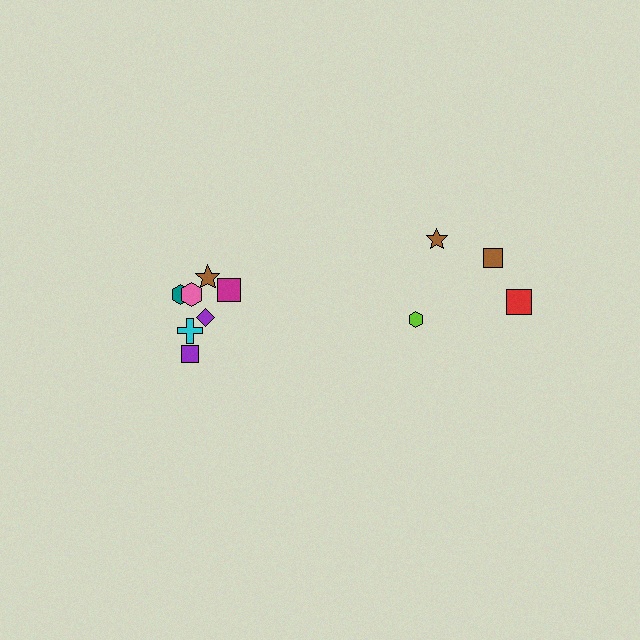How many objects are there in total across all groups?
There are 11 objects.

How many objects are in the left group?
There are 7 objects.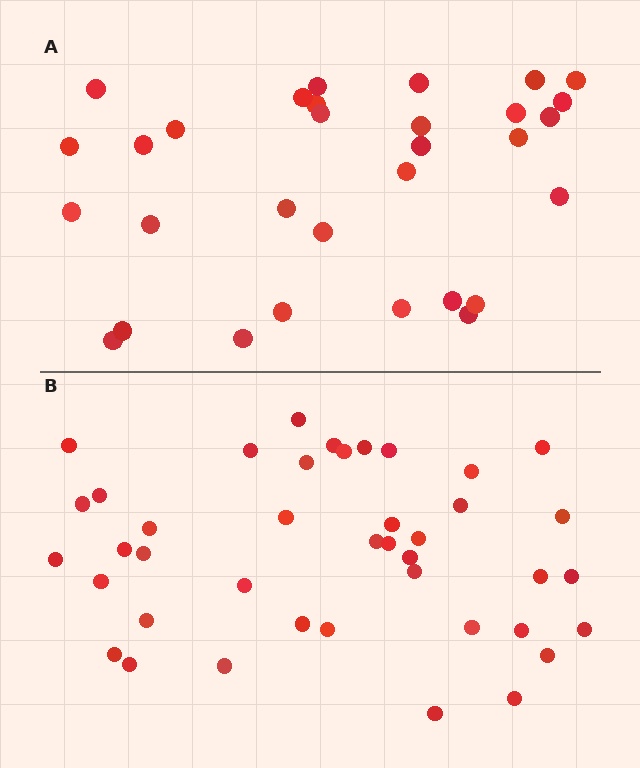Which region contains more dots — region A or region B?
Region B (the bottom region) has more dots.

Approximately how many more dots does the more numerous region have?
Region B has roughly 10 or so more dots than region A.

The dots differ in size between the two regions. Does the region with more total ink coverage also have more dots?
No. Region A has more total ink coverage because its dots are larger, but region B actually contains more individual dots. Total area can be misleading — the number of items is what matters here.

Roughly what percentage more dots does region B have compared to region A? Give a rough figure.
About 30% more.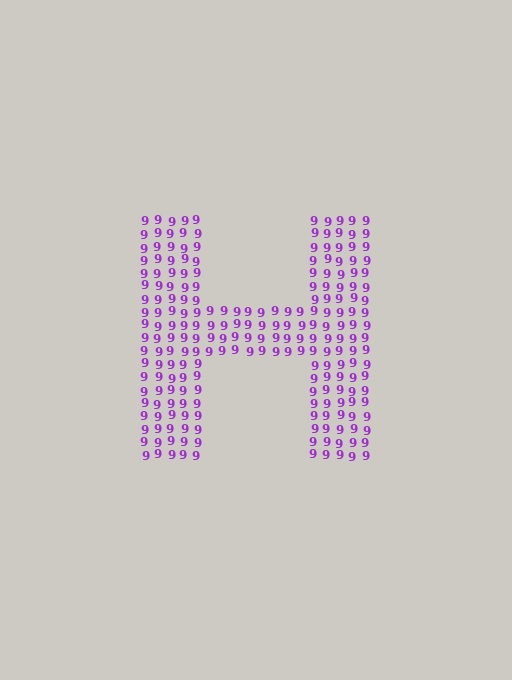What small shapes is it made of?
It is made of small digit 9's.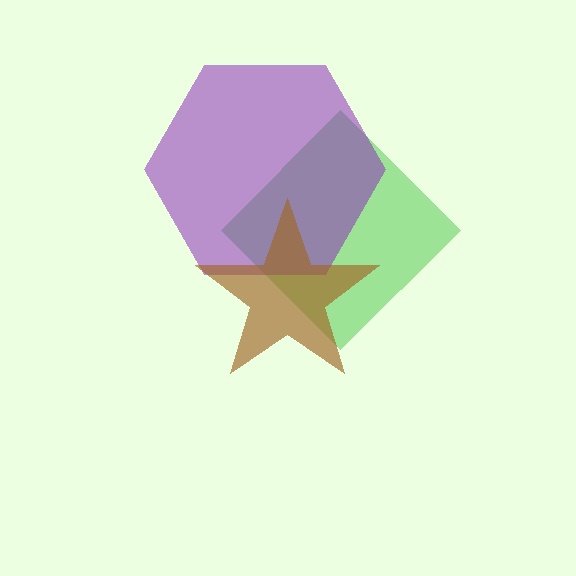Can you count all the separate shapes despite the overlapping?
Yes, there are 3 separate shapes.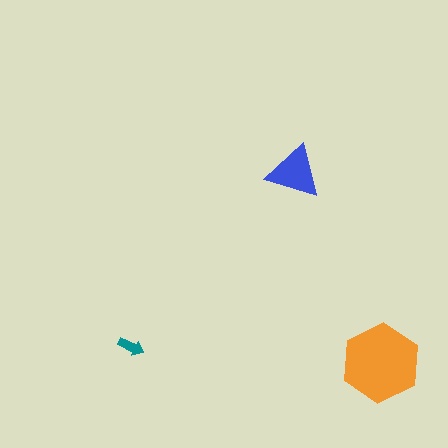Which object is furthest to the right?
The orange hexagon is rightmost.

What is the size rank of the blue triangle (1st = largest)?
2nd.